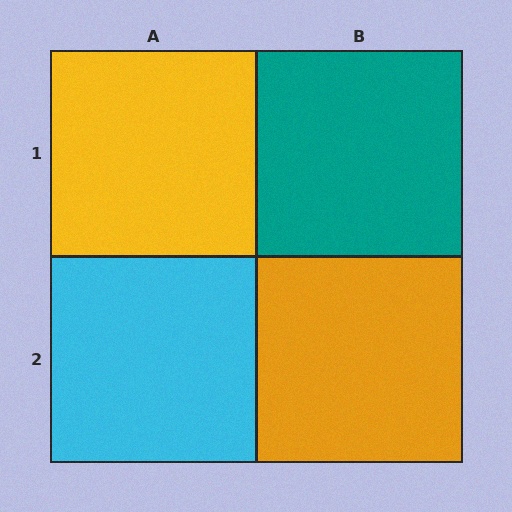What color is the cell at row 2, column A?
Cyan.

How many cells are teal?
1 cell is teal.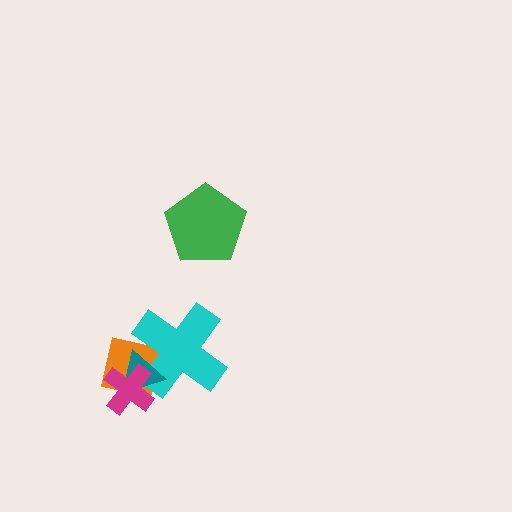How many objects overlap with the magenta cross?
3 objects overlap with the magenta cross.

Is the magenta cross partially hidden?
No, no other shape covers it.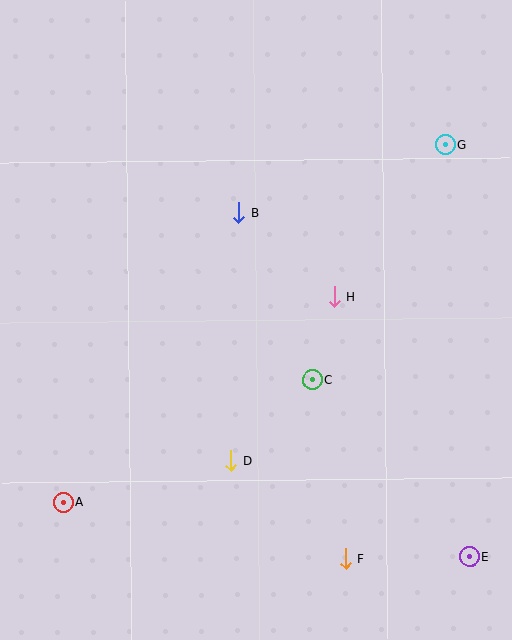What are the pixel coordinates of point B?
Point B is at (239, 213).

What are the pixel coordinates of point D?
Point D is at (231, 461).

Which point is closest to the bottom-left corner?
Point A is closest to the bottom-left corner.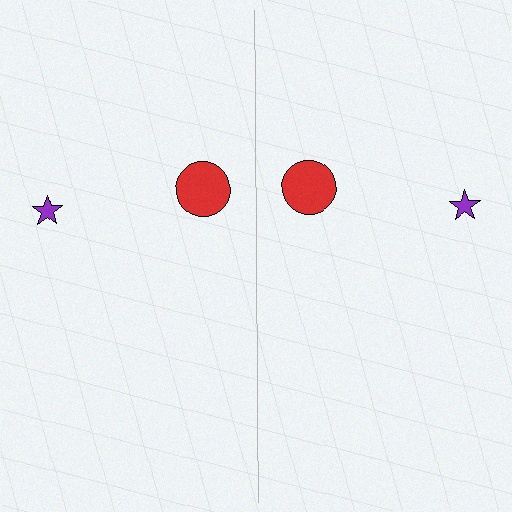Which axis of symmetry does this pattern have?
The pattern has a vertical axis of symmetry running through the center of the image.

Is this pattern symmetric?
Yes, this pattern has bilateral (reflection) symmetry.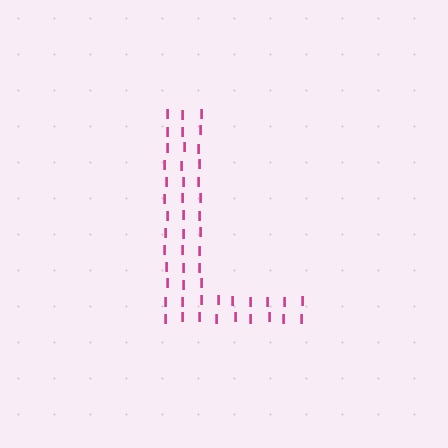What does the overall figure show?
The overall figure shows the letter L.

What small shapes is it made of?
It is made of small letter I's.